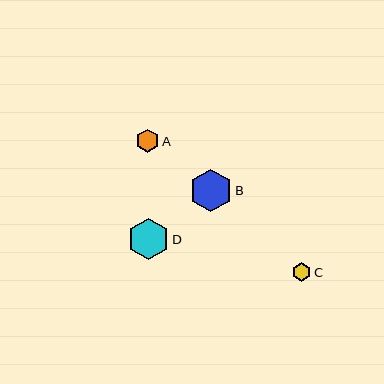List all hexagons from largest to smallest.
From largest to smallest: B, D, A, C.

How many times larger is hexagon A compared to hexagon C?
Hexagon A is approximately 1.2 times the size of hexagon C.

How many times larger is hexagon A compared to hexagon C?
Hexagon A is approximately 1.2 times the size of hexagon C.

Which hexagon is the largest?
Hexagon B is the largest with a size of approximately 42 pixels.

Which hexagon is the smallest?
Hexagon C is the smallest with a size of approximately 19 pixels.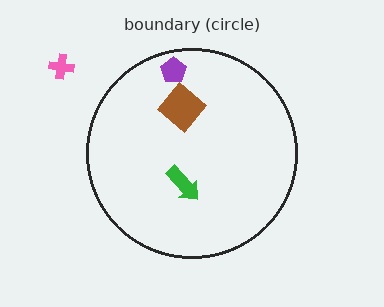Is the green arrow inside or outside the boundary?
Inside.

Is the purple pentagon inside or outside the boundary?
Inside.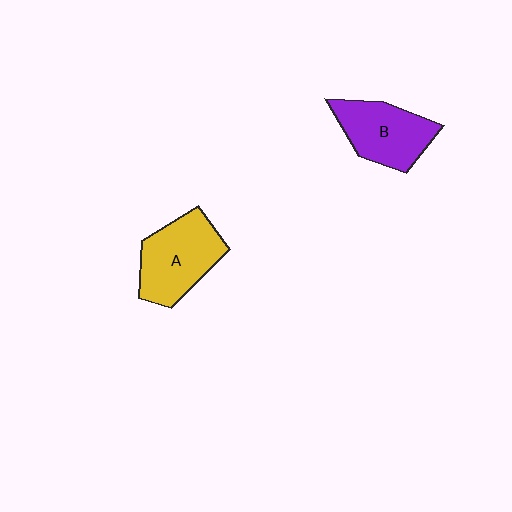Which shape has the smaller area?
Shape B (purple).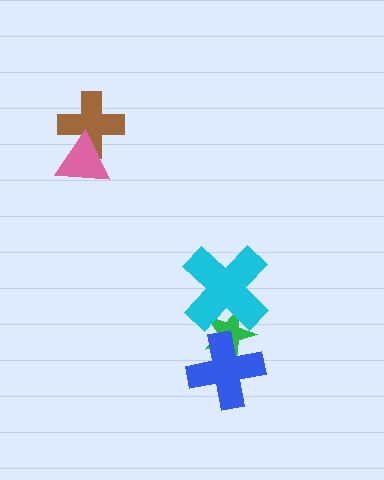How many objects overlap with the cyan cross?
1 object overlaps with the cyan cross.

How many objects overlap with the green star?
2 objects overlap with the green star.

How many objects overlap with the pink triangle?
1 object overlaps with the pink triangle.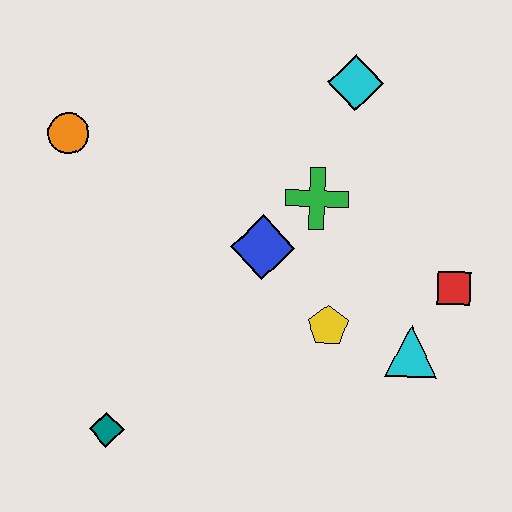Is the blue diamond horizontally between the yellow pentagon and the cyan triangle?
No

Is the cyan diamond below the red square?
No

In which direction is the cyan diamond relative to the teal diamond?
The cyan diamond is above the teal diamond.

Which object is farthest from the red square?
The orange circle is farthest from the red square.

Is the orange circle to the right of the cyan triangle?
No